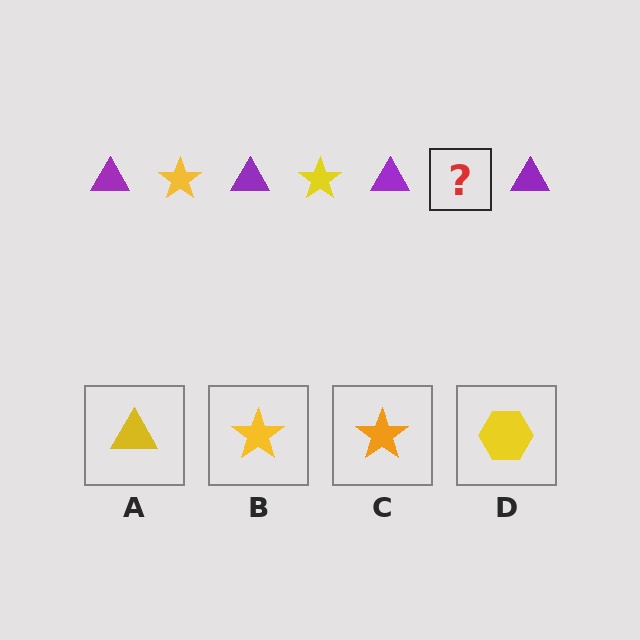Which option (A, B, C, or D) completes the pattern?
B.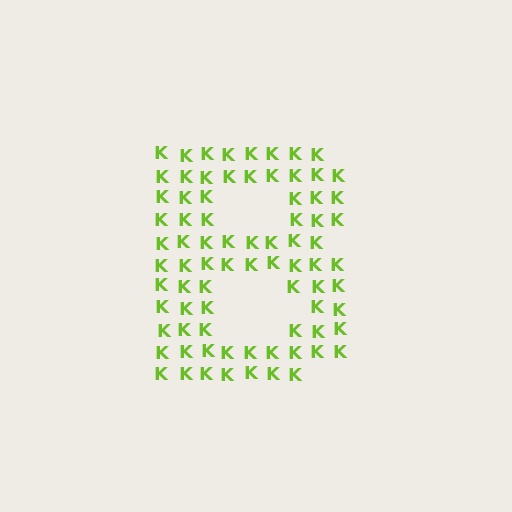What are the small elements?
The small elements are letter K's.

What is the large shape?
The large shape is the letter B.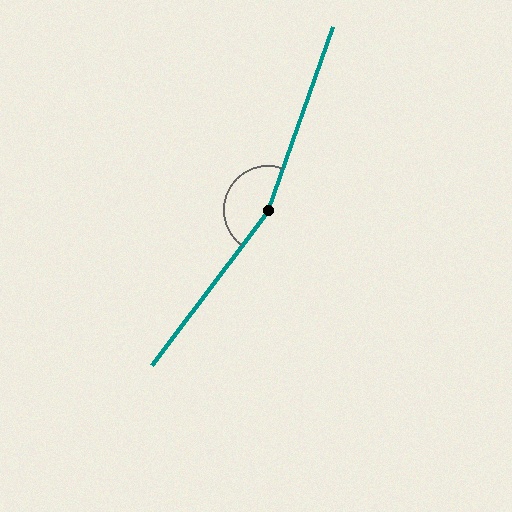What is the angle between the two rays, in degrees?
Approximately 162 degrees.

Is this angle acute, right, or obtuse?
It is obtuse.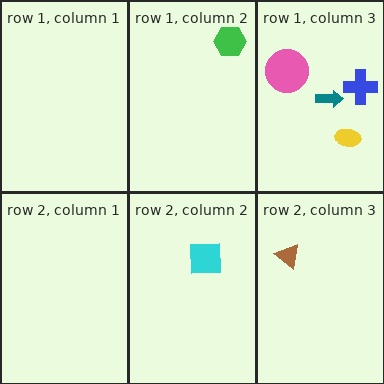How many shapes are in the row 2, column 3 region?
1.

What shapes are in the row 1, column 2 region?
The green hexagon.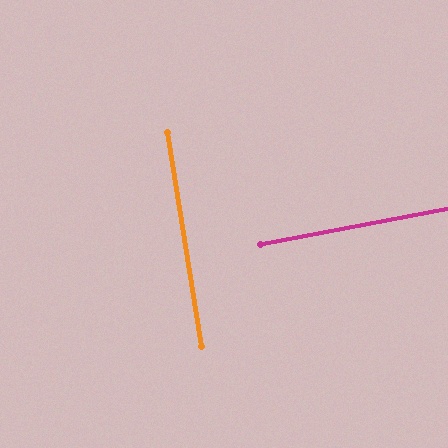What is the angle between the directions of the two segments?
Approximately 88 degrees.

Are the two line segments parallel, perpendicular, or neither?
Perpendicular — they meet at approximately 88°.